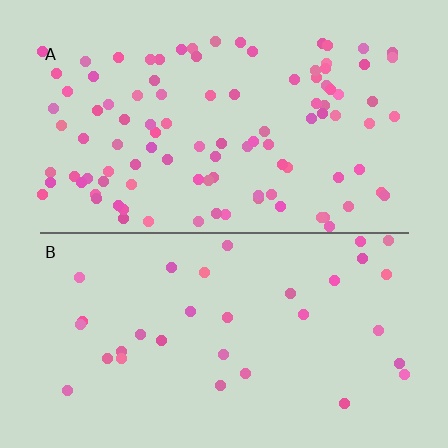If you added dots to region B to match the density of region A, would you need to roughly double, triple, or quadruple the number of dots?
Approximately triple.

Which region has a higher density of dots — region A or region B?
A (the top).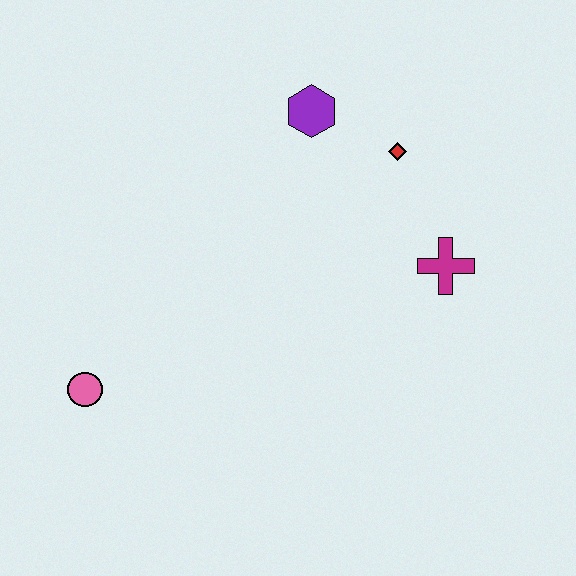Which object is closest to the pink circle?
The purple hexagon is closest to the pink circle.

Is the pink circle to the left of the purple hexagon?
Yes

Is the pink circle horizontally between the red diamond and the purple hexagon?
No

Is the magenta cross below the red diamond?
Yes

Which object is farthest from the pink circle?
The red diamond is farthest from the pink circle.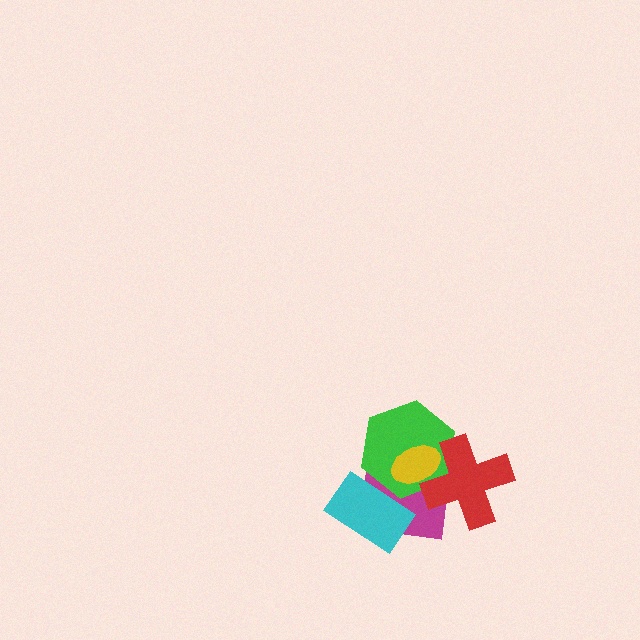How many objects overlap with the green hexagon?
4 objects overlap with the green hexagon.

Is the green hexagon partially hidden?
Yes, it is partially covered by another shape.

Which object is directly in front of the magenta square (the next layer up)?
The green hexagon is directly in front of the magenta square.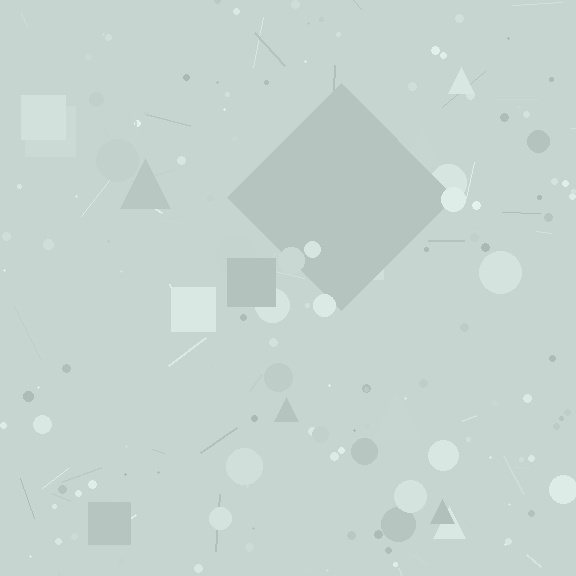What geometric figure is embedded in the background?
A diamond is embedded in the background.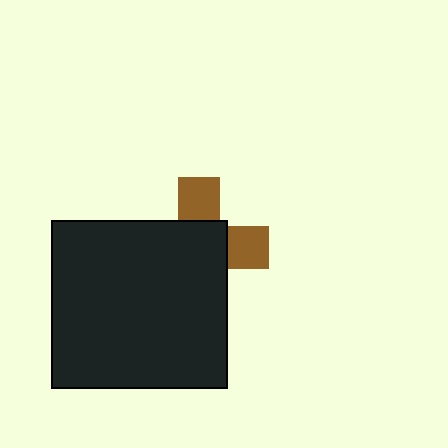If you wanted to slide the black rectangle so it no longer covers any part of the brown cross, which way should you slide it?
Slide it toward the lower-left — that is the most direct way to separate the two shapes.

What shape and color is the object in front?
The object in front is a black rectangle.